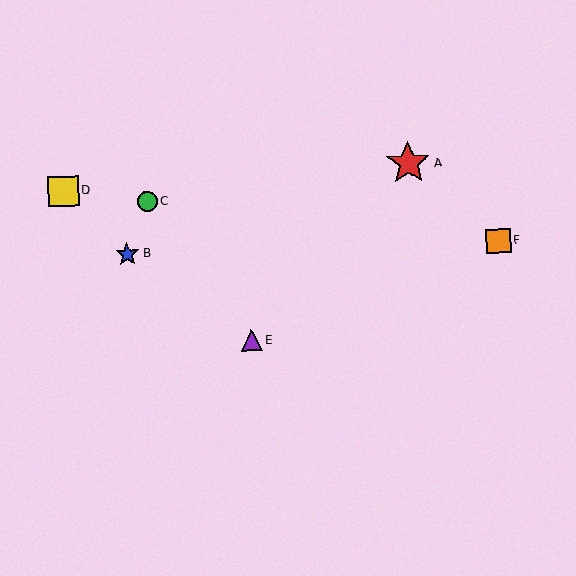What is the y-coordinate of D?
Object D is at y≈191.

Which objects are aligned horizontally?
Objects B, F are aligned horizontally.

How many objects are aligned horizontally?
2 objects (B, F) are aligned horizontally.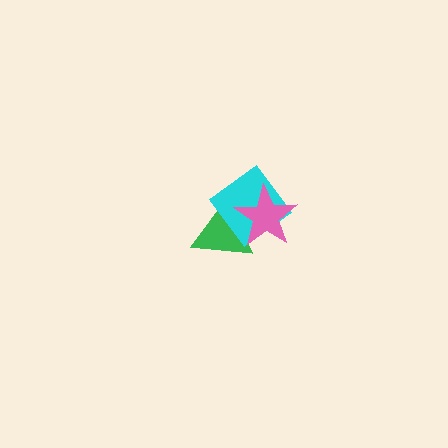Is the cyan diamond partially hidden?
Yes, it is partially covered by another shape.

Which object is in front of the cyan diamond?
The pink star is in front of the cyan diamond.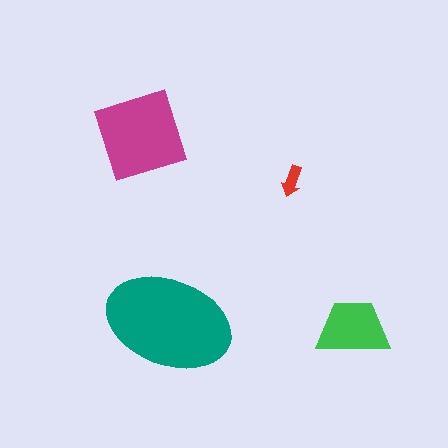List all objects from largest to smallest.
The teal ellipse, the magenta diamond, the green trapezoid, the red arrow.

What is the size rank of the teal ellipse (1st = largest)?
1st.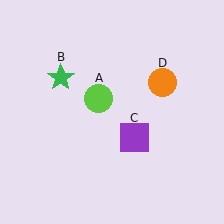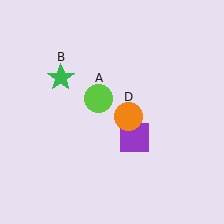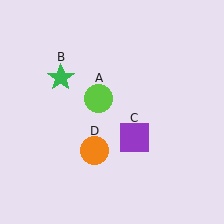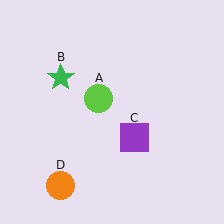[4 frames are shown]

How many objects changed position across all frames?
1 object changed position: orange circle (object D).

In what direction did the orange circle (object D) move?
The orange circle (object D) moved down and to the left.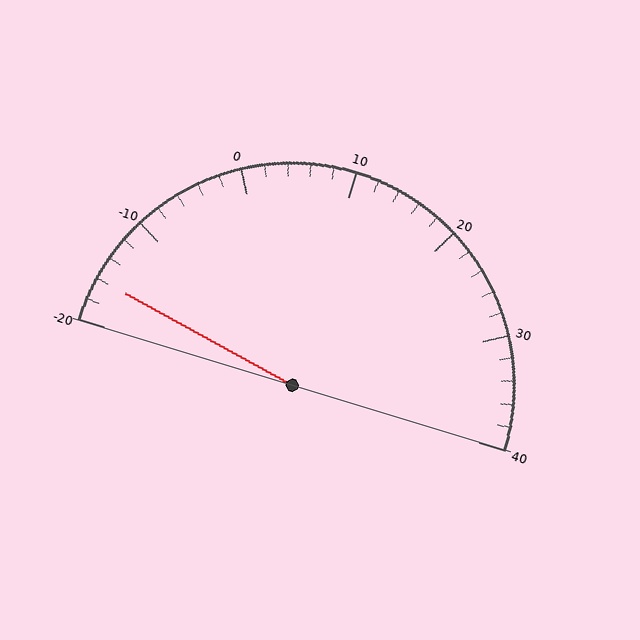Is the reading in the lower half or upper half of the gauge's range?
The reading is in the lower half of the range (-20 to 40).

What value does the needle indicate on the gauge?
The needle indicates approximately -16.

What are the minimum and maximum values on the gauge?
The gauge ranges from -20 to 40.